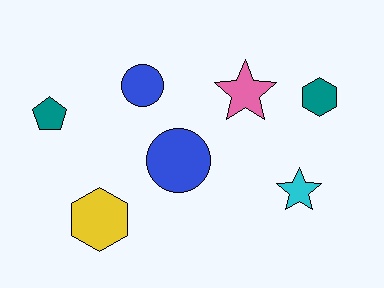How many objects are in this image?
There are 7 objects.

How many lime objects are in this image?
There are no lime objects.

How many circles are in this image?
There are 2 circles.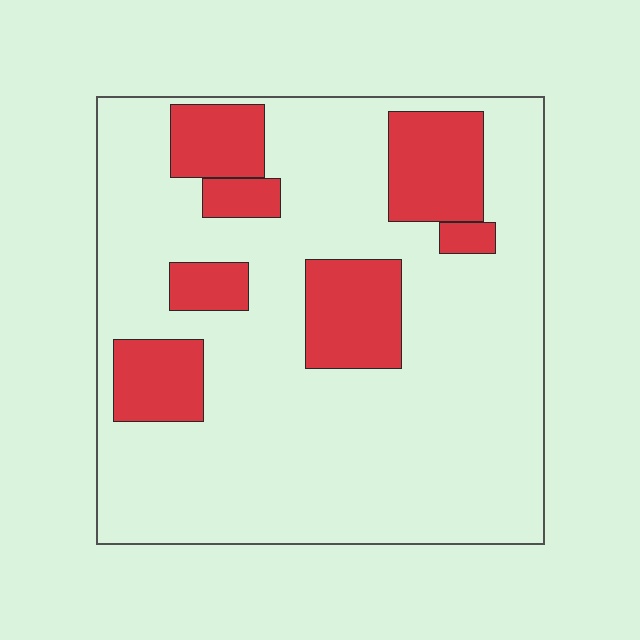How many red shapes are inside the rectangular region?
7.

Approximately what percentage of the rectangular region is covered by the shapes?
Approximately 20%.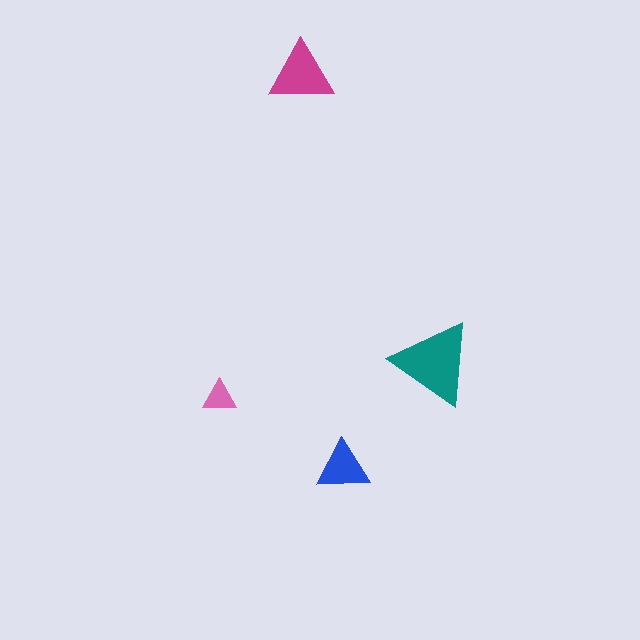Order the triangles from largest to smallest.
the teal one, the magenta one, the blue one, the pink one.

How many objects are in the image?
There are 4 objects in the image.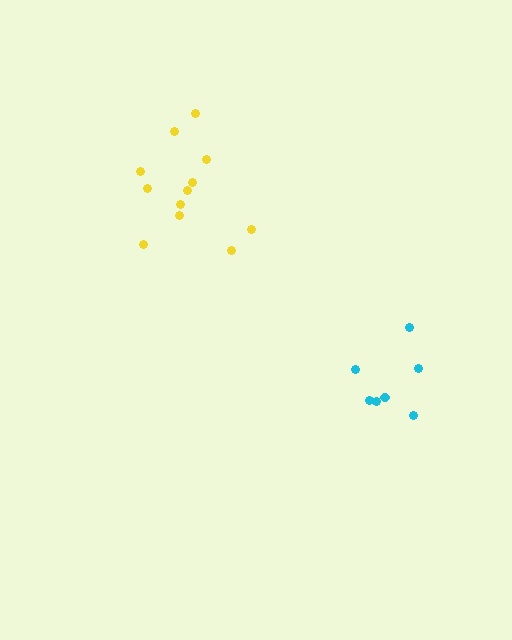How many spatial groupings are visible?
There are 2 spatial groupings.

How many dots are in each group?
Group 1: 7 dots, Group 2: 12 dots (19 total).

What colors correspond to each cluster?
The clusters are colored: cyan, yellow.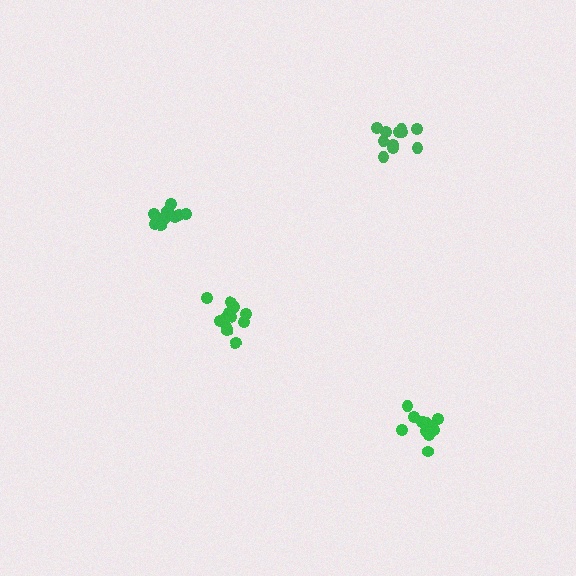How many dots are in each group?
Group 1: 13 dots, Group 2: 11 dots, Group 3: 11 dots, Group 4: 12 dots (47 total).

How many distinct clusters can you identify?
There are 4 distinct clusters.